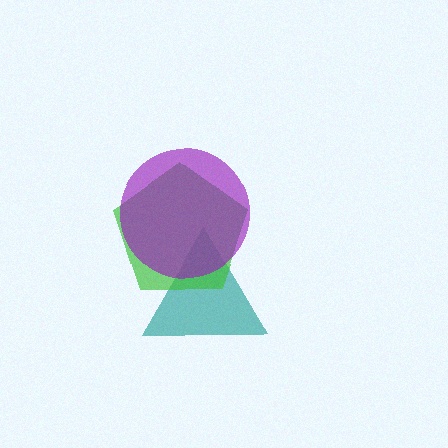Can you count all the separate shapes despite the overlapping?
Yes, there are 3 separate shapes.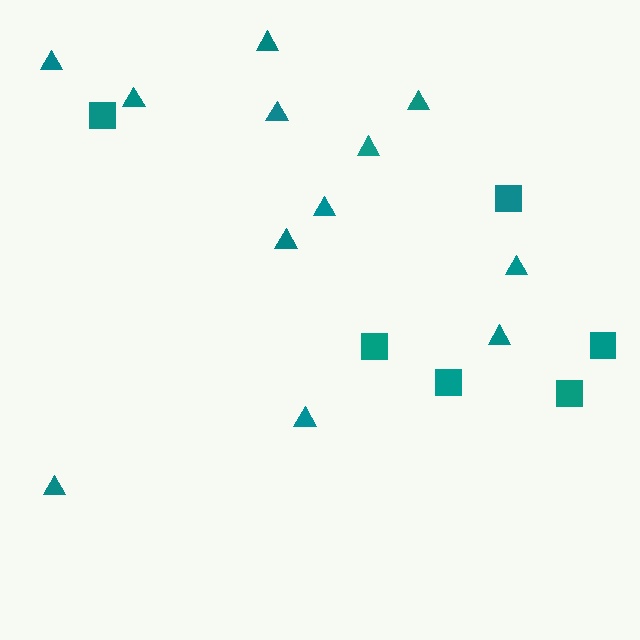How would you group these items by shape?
There are 2 groups: one group of squares (6) and one group of triangles (12).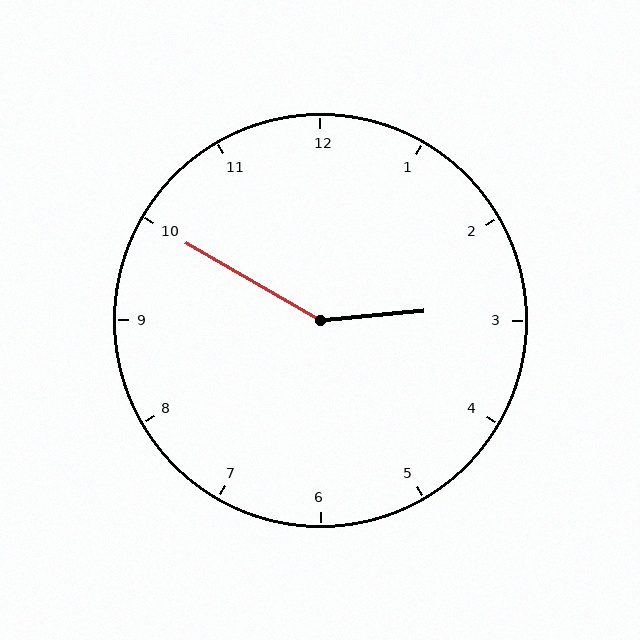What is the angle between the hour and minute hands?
Approximately 145 degrees.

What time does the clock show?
2:50.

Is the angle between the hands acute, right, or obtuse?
It is obtuse.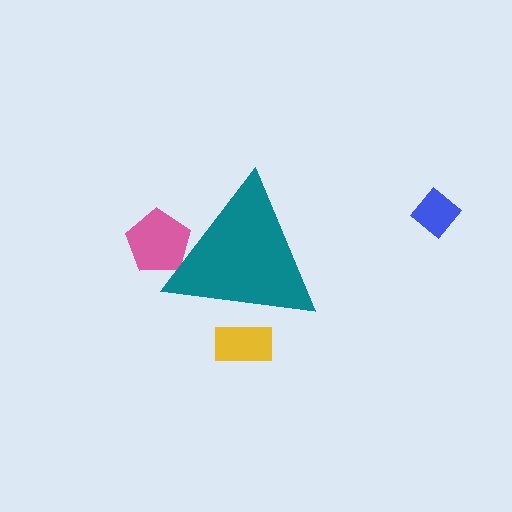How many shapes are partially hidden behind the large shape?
2 shapes are partially hidden.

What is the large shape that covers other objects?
A teal triangle.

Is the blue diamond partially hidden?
No, the blue diamond is fully visible.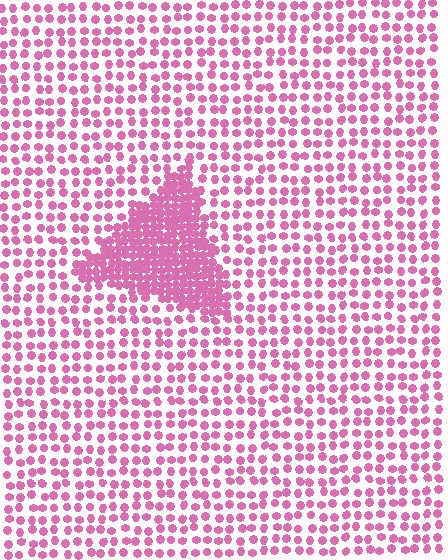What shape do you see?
I see a triangle.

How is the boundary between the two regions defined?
The boundary is defined by a change in element density (approximately 2.6x ratio). All elements are the same color, size, and shape.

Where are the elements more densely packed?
The elements are more densely packed inside the triangle boundary.